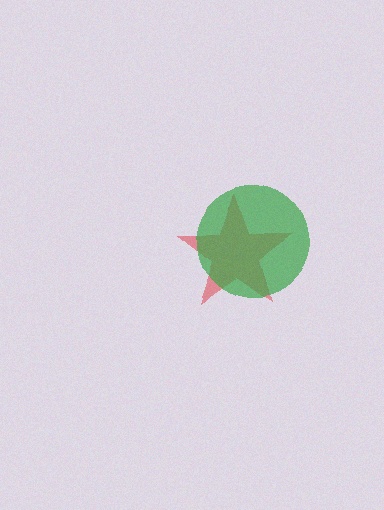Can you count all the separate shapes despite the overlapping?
Yes, there are 2 separate shapes.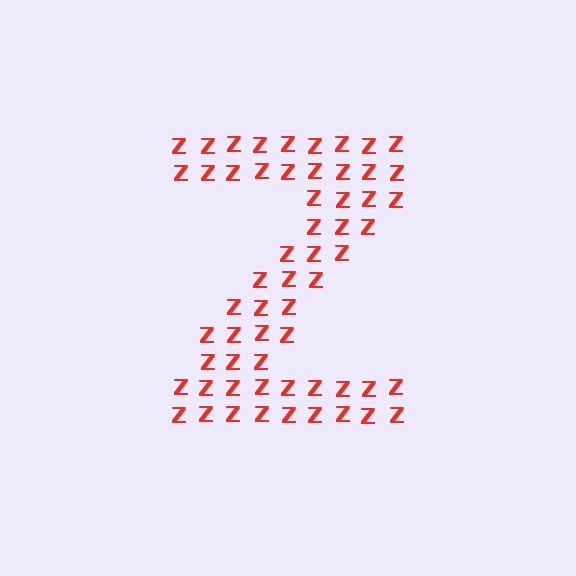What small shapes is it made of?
It is made of small letter Z's.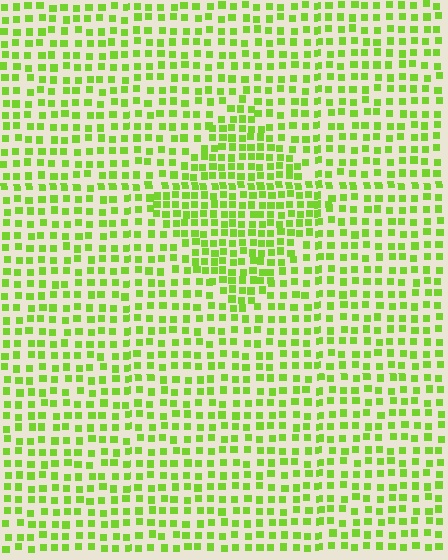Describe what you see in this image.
The image contains small lime elements arranged at two different densities. A diamond-shaped region is visible where the elements are more densely packed than the surrounding area.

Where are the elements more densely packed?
The elements are more densely packed inside the diamond boundary.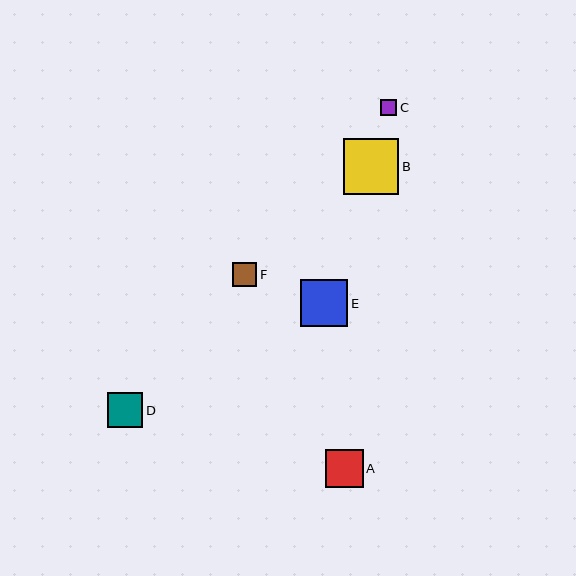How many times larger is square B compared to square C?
Square B is approximately 3.5 times the size of square C.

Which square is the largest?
Square B is the largest with a size of approximately 56 pixels.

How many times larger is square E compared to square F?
Square E is approximately 2.0 times the size of square F.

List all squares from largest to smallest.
From largest to smallest: B, E, A, D, F, C.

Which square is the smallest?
Square C is the smallest with a size of approximately 16 pixels.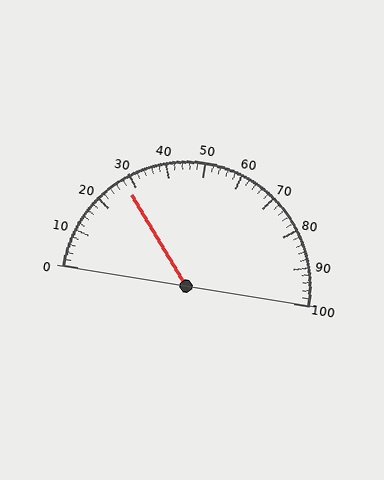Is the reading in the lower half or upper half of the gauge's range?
The reading is in the lower half of the range (0 to 100).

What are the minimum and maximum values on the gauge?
The gauge ranges from 0 to 100.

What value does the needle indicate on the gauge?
The needle indicates approximately 28.